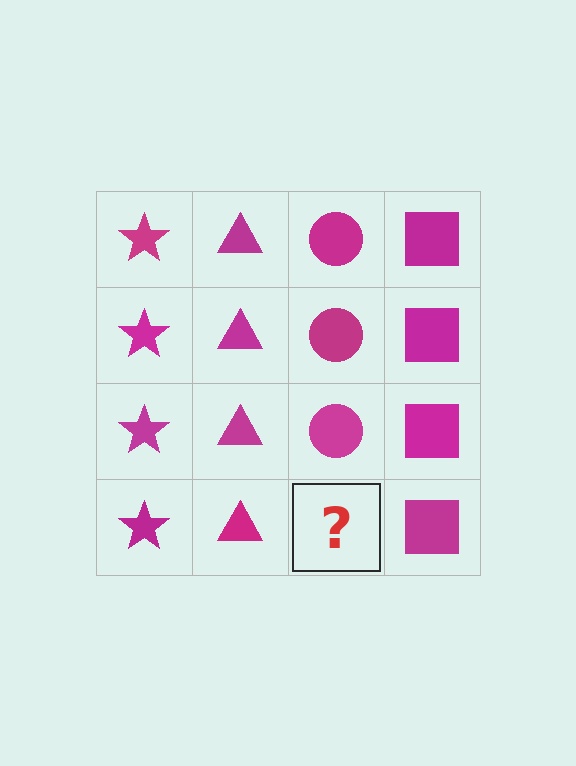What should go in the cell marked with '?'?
The missing cell should contain a magenta circle.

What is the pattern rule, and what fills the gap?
The rule is that each column has a consistent shape. The gap should be filled with a magenta circle.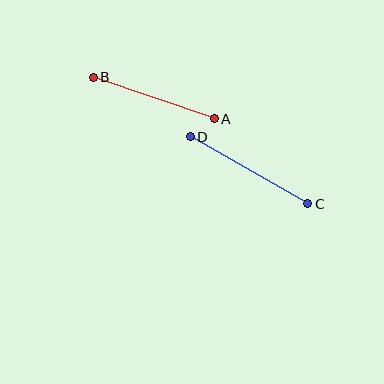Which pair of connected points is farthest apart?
Points C and D are farthest apart.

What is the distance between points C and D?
The distance is approximately 135 pixels.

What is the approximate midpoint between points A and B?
The midpoint is at approximately (154, 98) pixels.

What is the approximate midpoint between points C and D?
The midpoint is at approximately (249, 170) pixels.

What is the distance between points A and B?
The distance is approximately 128 pixels.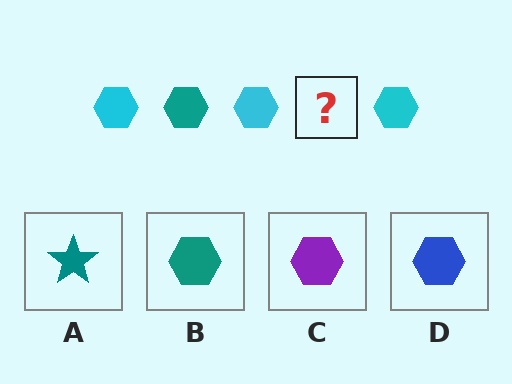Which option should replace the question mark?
Option B.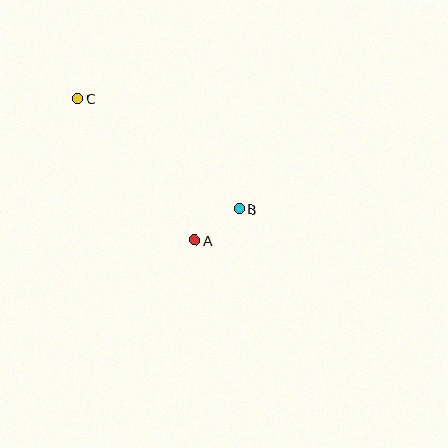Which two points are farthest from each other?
Points B and C are farthest from each other.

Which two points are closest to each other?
Points A and B are closest to each other.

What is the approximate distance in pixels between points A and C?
The distance between A and C is approximately 183 pixels.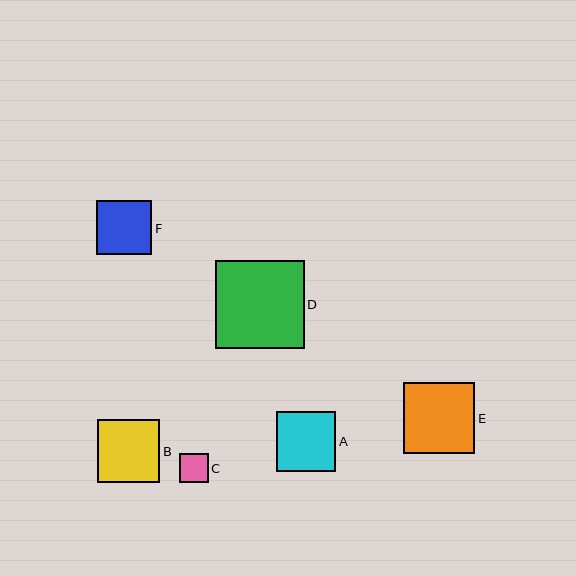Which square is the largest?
Square D is the largest with a size of approximately 89 pixels.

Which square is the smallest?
Square C is the smallest with a size of approximately 29 pixels.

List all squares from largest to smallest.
From largest to smallest: D, E, B, A, F, C.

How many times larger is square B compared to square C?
Square B is approximately 2.1 times the size of square C.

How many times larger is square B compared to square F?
Square B is approximately 1.1 times the size of square F.